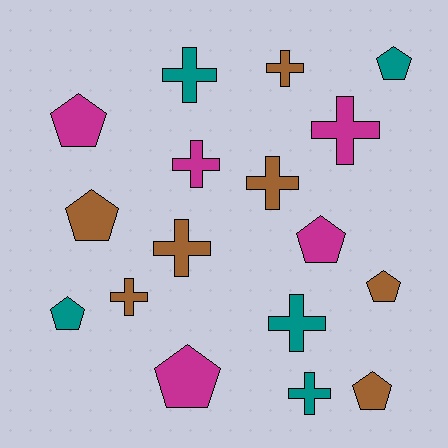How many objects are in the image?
There are 17 objects.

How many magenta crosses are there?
There are 2 magenta crosses.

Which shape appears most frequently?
Cross, with 9 objects.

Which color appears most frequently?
Brown, with 7 objects.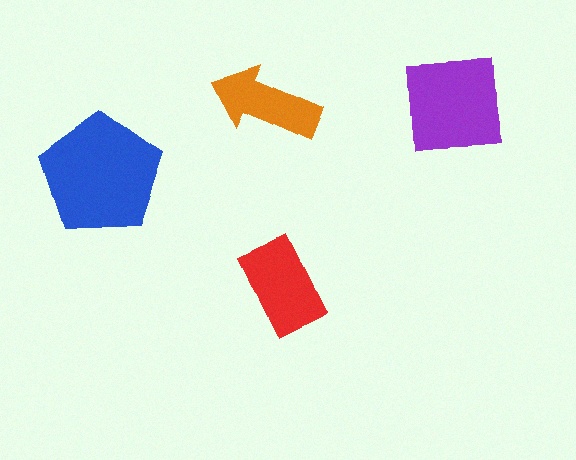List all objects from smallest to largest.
The orange arrow, the red rectangle, the purple square, the blue pentagon.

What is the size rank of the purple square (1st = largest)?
2nd.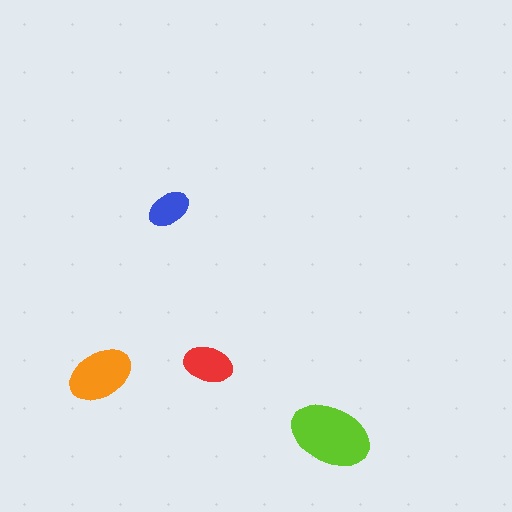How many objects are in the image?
There are 4 objects in the image.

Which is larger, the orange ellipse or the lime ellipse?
The lime one.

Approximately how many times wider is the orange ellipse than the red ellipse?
About 1.5 times wider.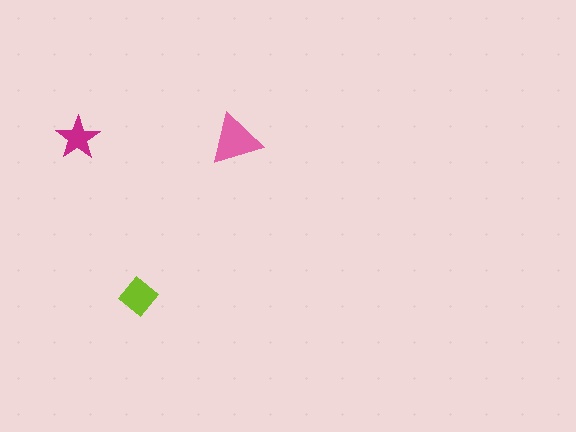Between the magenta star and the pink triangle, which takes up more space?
The pink triangle.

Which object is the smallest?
The magenta star.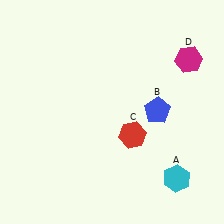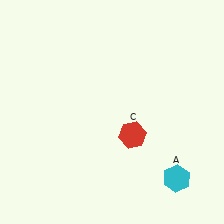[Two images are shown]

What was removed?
The magenta hexagon (D), the blue pentagon (B) were removed in Image 2.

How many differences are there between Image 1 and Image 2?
There are 2 differences between the two images.